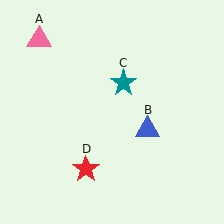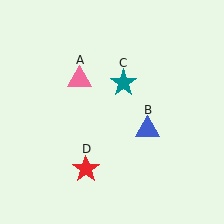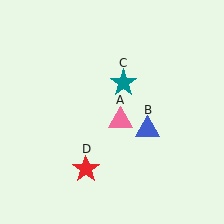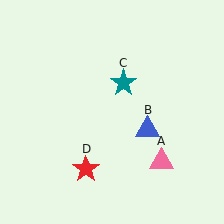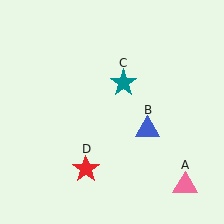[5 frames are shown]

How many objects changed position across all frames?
1 object changed position: pink triangle (object A).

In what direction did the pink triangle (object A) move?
The pink triangle (object A) moved down and to the right.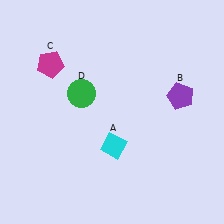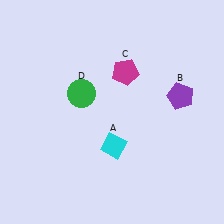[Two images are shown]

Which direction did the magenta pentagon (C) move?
The magenta pentagon (C) moved right.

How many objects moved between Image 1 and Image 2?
1 object moved between the two images.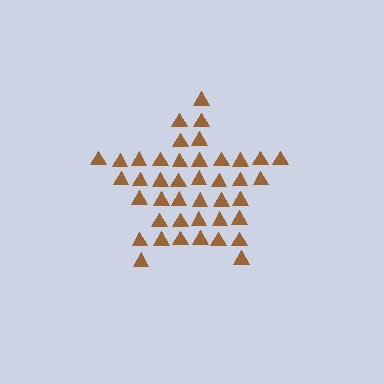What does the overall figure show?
The overall figure shows a star.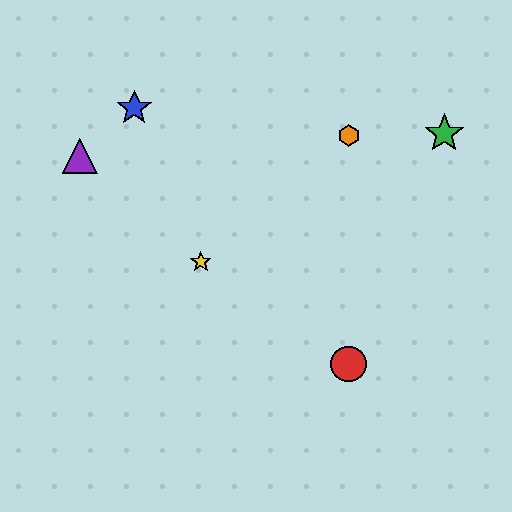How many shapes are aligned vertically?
2 shapes (the red circle, the orange hexagon) are aligned vertically.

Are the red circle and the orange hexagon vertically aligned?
Yes, both are at x≈349.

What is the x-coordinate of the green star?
The green star is at x≈444.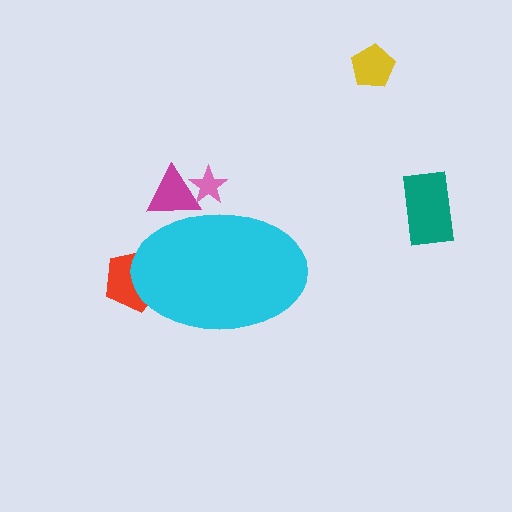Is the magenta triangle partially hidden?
Yes, the magenta triangle is partially hidden behind the cyan ellipse.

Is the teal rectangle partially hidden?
No, the teal rectangle is fully visible.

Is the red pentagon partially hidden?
Yes, the red pentagon is partially hidden behind the cyan ellipse.